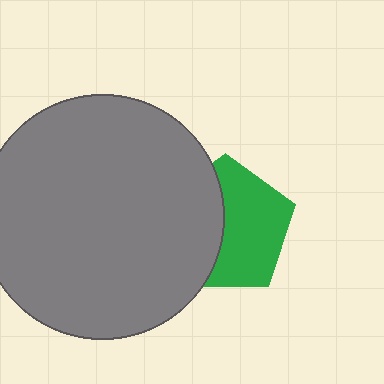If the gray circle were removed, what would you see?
You would see the complete green pentagon.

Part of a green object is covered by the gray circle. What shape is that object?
It is a pentagon.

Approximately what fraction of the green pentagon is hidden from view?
Roughly 44% of the green pentagon is hidden behind the gray circle.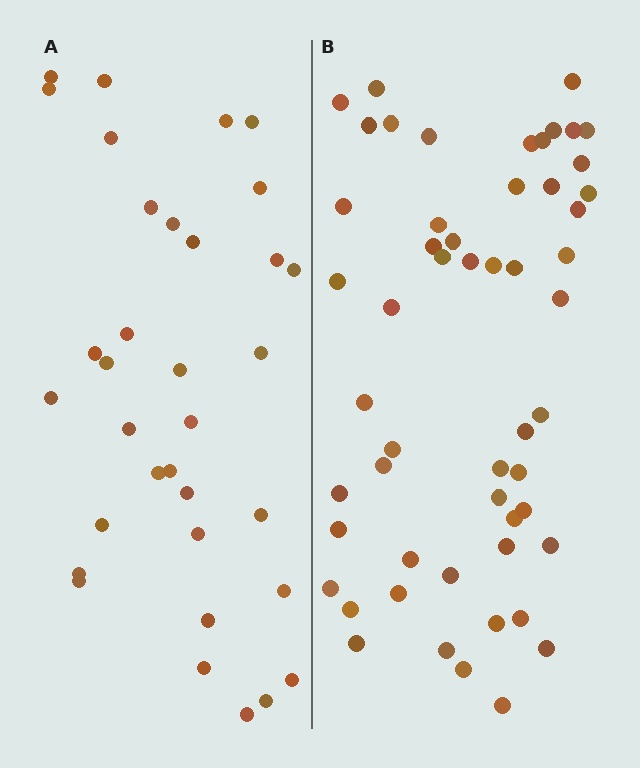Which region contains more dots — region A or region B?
Region B (the right region) has more dots.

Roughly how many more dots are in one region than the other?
Region B has approximately 20 more dots than region A.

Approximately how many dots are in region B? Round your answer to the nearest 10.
About 50 dots. (The exact count is 54, which rounds to 50.)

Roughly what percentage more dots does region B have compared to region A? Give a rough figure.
About 60% more.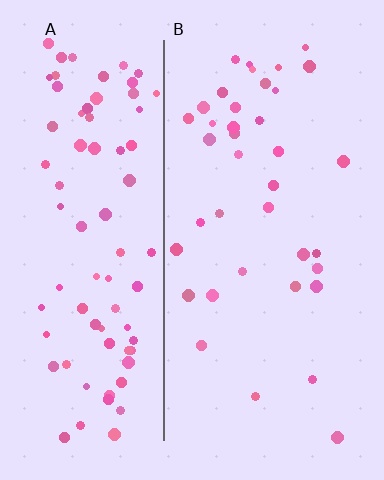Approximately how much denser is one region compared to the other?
Approximately 2.3× — region A over region B.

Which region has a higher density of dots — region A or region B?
A (the left).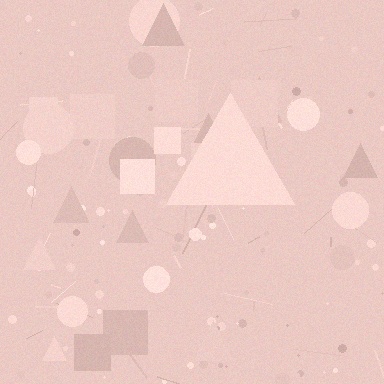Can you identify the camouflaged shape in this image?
The camouflaged shape is a triangle.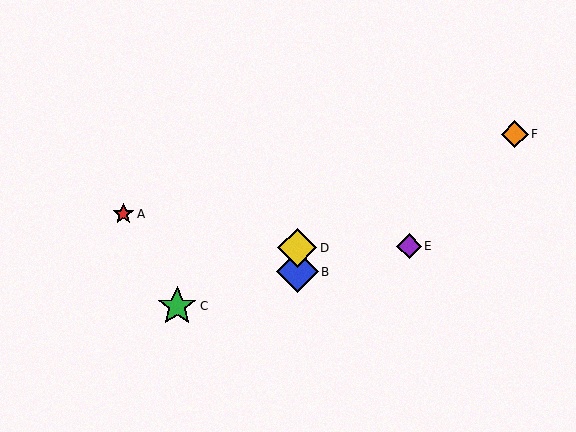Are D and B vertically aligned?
Yes, both are at x≈297.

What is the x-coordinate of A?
Object A is at x≈123.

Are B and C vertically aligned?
No, B is at x≈297 and C is at x≈177.